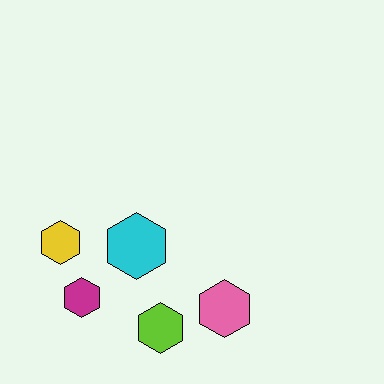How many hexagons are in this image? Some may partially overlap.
There are 5 hexagons.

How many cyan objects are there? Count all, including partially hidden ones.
There is 1 cyan object.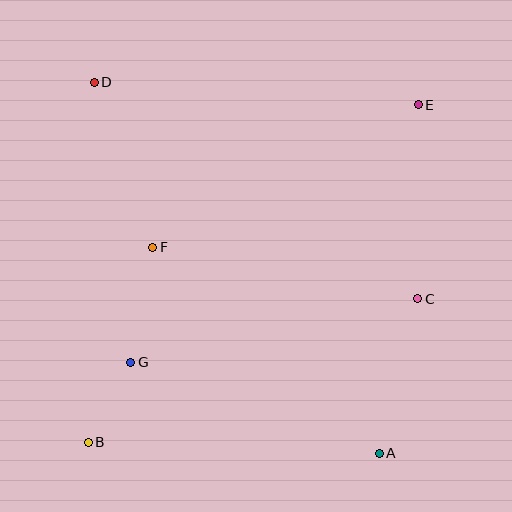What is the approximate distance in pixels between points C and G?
The distance between C and G is approximately 294 pixels.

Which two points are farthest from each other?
Points B and E are farthest from each other.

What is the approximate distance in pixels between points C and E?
The distance between C and E is approximately 194 pixels.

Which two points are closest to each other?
Points B and G are closest to each other.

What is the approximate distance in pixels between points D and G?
The distance between D and G is approximately 282 pixels.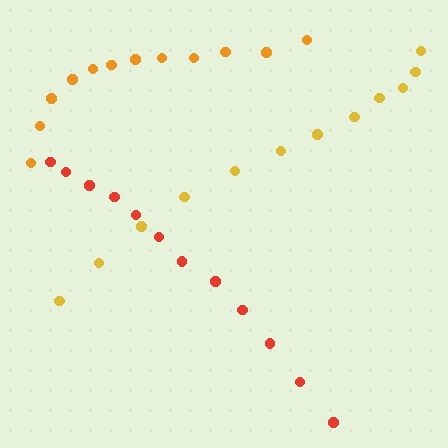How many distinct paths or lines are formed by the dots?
There are 3 distinct paths.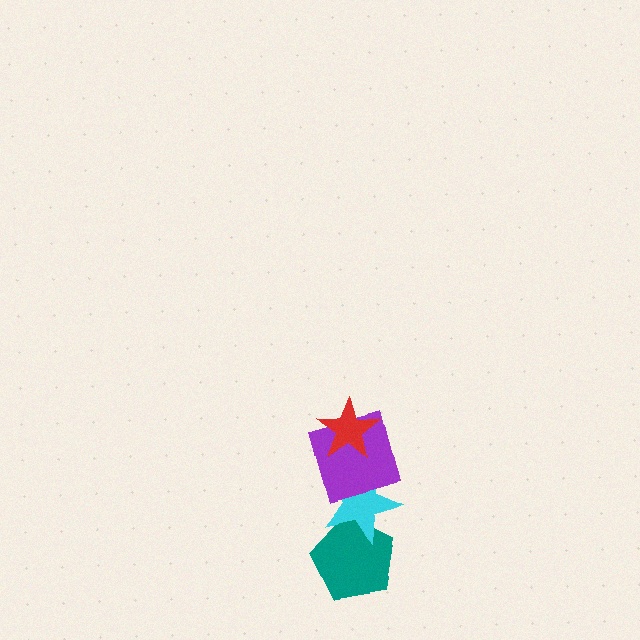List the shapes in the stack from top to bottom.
From top to bottom: the red star, the purple square, the cyan star, the teal pentagon.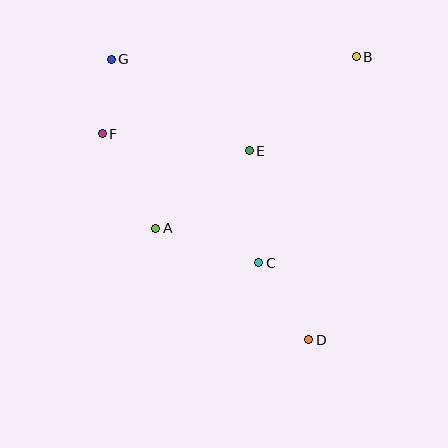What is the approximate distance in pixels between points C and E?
The distance between C and E is approximately 113 pixels.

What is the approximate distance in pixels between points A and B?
The distance between A and B is approximately 264 pixels.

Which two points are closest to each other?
Points F and G are closest to each other.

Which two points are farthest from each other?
Points D and G are farthest from each other.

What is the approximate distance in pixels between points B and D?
The distance between B and D is approximately 287 pixels.